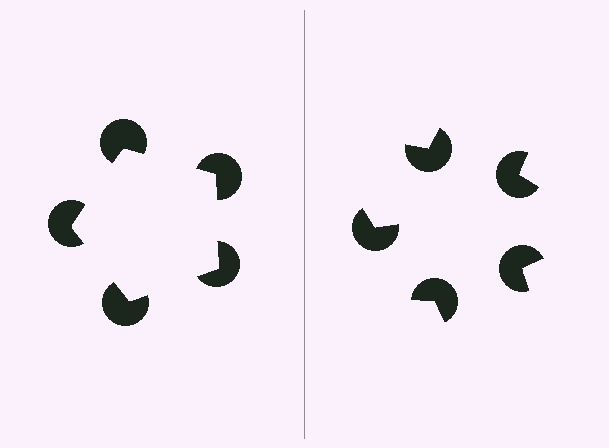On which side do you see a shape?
An illusory pentagon appears on the left side. On the right side the wedge cuts are rotated, so no coherent shape forms.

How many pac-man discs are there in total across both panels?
10 — 5 on each side.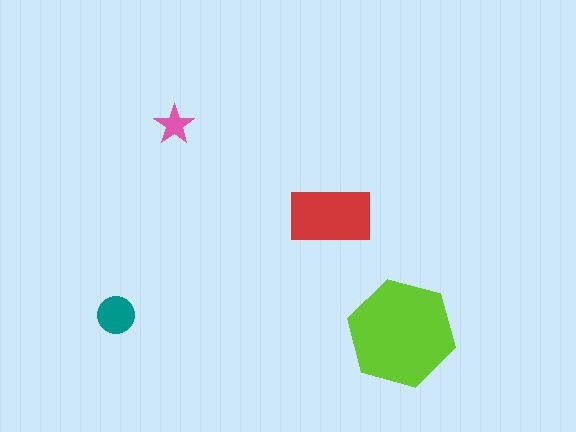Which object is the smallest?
The pink star.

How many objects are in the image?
There are 4 objects in the image.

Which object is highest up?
The pink star is topmost.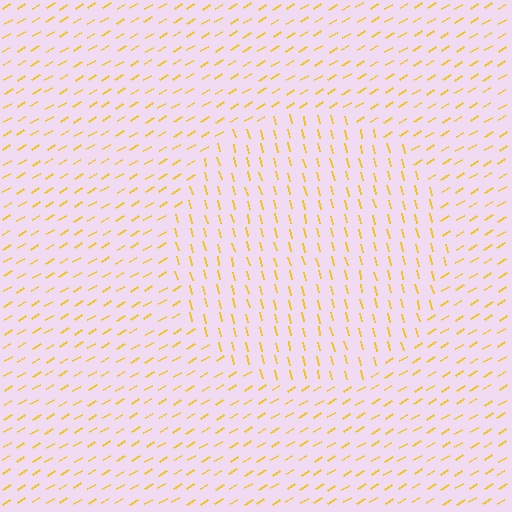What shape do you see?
I see a circle.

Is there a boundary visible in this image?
Yes, there is a texture boundary formed by a change in line orientation.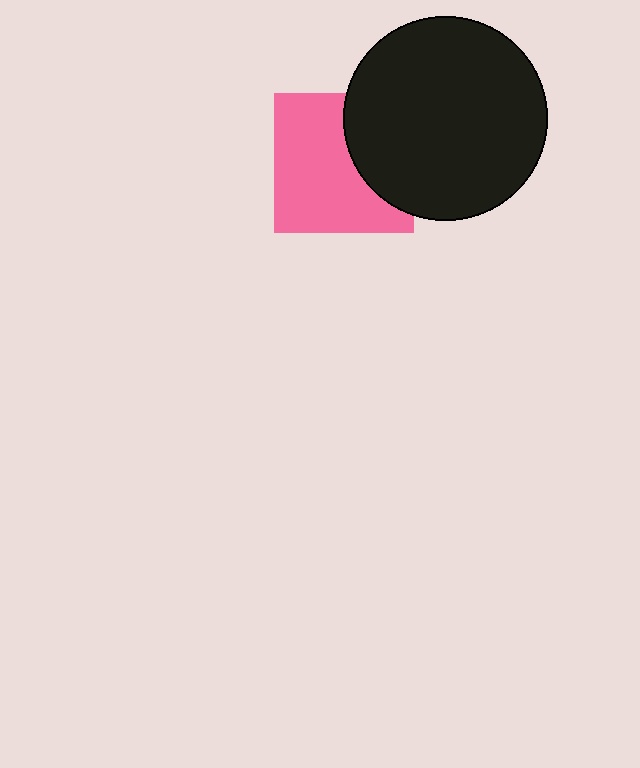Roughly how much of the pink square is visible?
Most of it is visible (roughly 66%).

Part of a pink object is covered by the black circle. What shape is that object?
It is a square.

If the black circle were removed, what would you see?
You would see the complete pink square.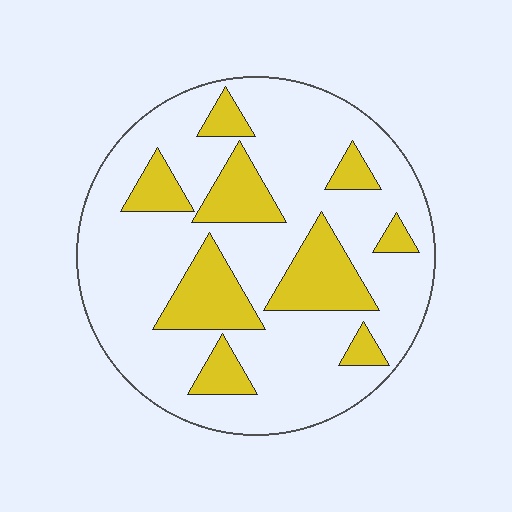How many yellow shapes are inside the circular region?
9.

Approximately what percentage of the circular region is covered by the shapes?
Approximately 25%.